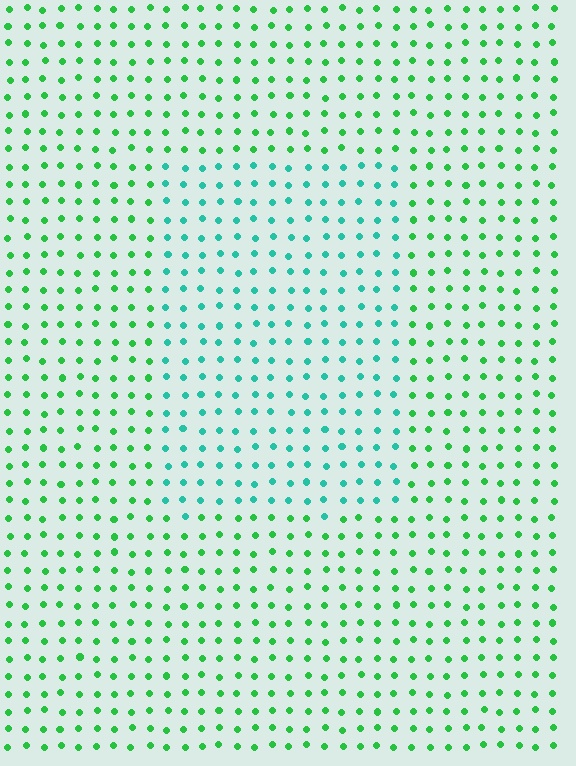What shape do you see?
I see a rectangle.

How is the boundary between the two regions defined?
The boundary is defined purely by a slight shift in hue (about 39 degrees). Spacing, size, and orientation are identical on both sides.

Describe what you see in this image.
The image is filled with small green elements in a uniform arrangement. A rectangle-shaped region is visible where the elements are tinted to a slightly different hue, forming a subtle color boundary.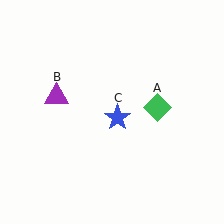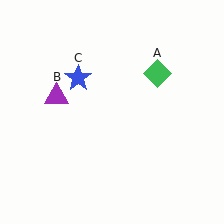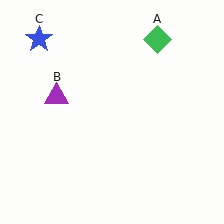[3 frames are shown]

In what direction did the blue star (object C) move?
The blue star (object C) moved up and to the left.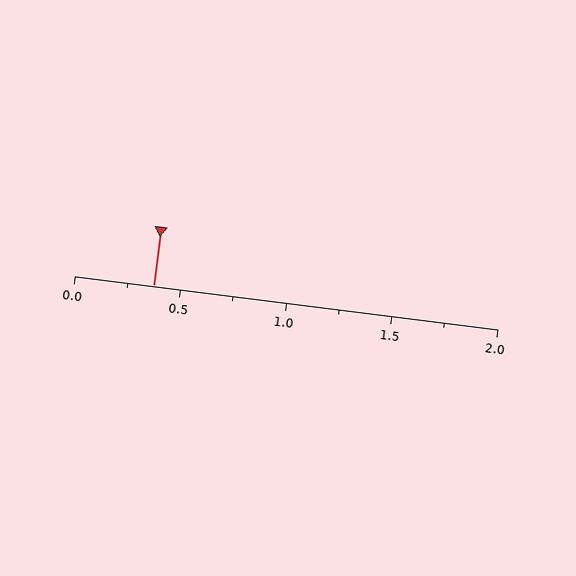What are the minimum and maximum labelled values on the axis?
The axis runs from 0.0 to 2.0.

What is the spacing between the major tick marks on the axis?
The major ticks are spaced 0.5 apart.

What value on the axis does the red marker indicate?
The marker indicates approximately 0.38.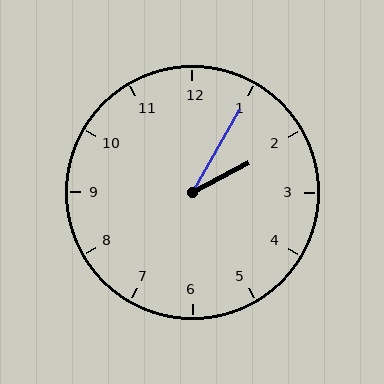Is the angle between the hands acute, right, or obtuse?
It is acute.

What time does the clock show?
2:05.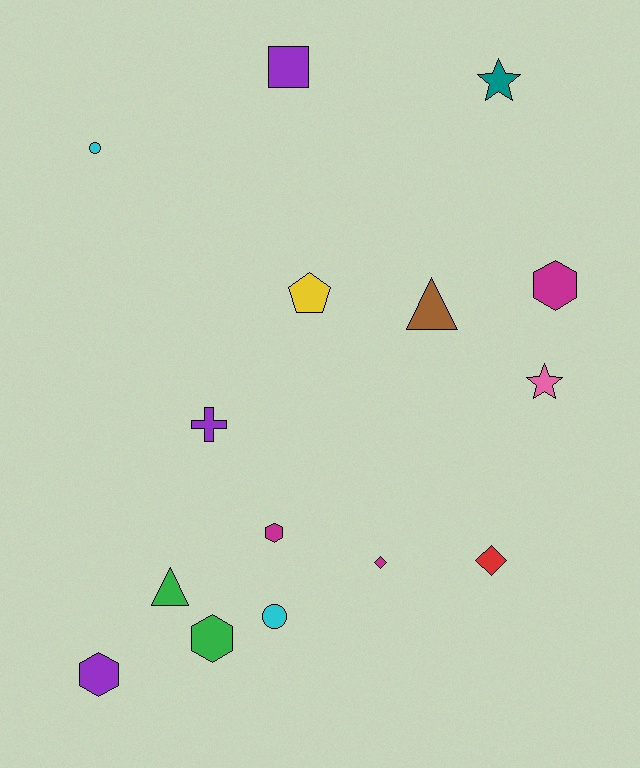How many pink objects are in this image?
There is 1 pink object.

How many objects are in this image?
There are 15 objects.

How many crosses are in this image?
There is 1 cross.